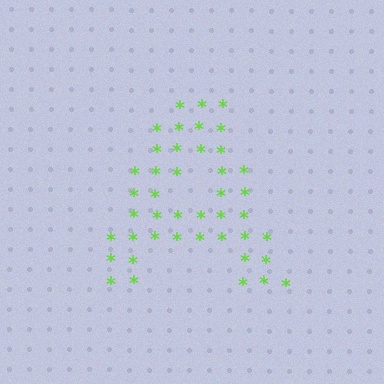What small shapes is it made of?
It is made of small asterisks.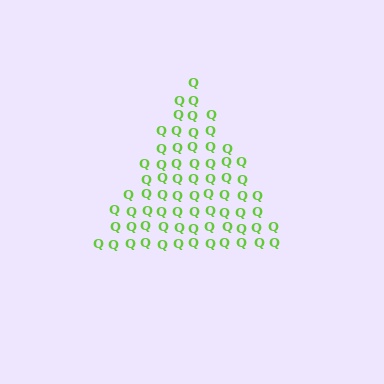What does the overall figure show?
The overall figure shows a triangle.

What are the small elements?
The small elements are letter Q's.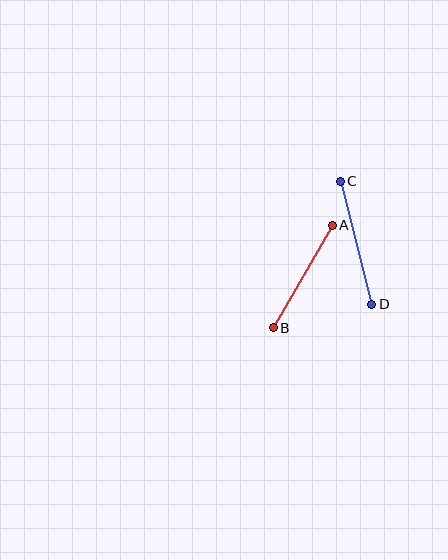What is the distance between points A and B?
The distance is approximately 118 pixels.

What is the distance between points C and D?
The distance is approximately 127 pixels.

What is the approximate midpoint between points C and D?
The midpoint is at approximately (356, 243) pixels.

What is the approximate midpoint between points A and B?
The midpoint is at approximately (303, 277) pixels.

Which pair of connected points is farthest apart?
Points C and D are farthest apart.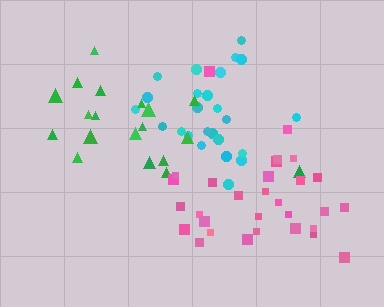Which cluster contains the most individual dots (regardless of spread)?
Pink (30).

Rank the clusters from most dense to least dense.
cyan, pink, green.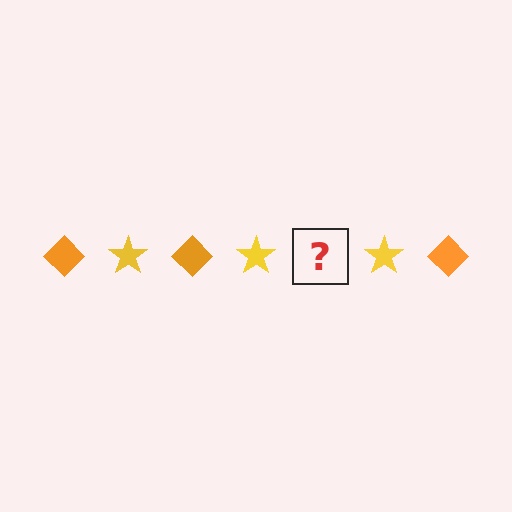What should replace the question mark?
The question mark should be replaced with an orange diamond.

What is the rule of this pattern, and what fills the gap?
The rule is that the pattern alternates between orange diamond and yellow star. The gap should be filled with an orange diamond.